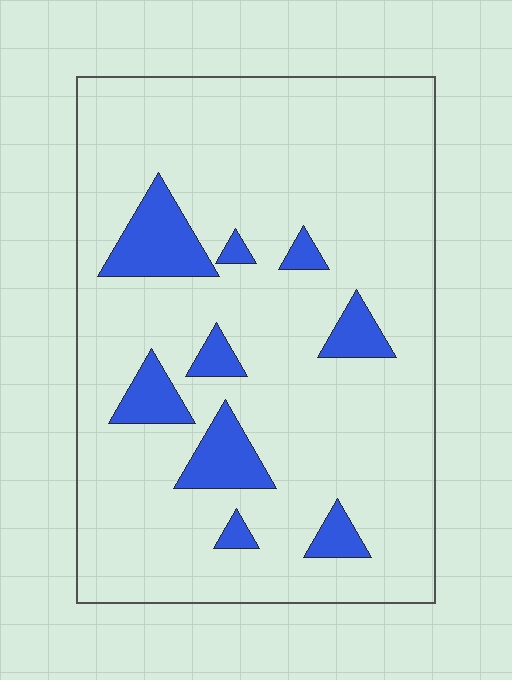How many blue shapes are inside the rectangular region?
9.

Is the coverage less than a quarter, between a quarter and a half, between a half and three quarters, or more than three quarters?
Less than a quarter.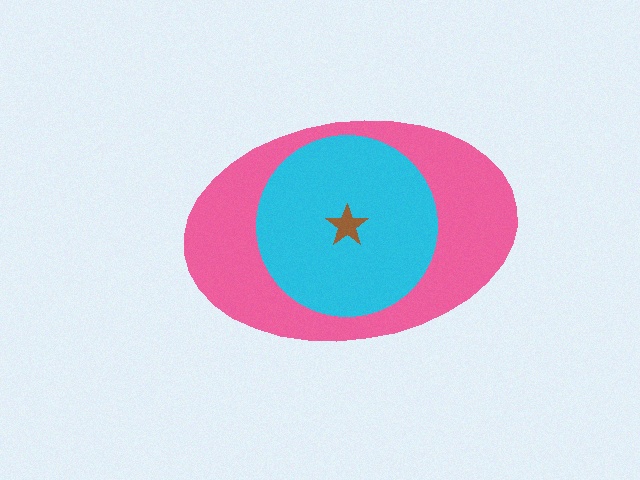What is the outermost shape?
The pink ellipse.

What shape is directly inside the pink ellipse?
The cyan circle.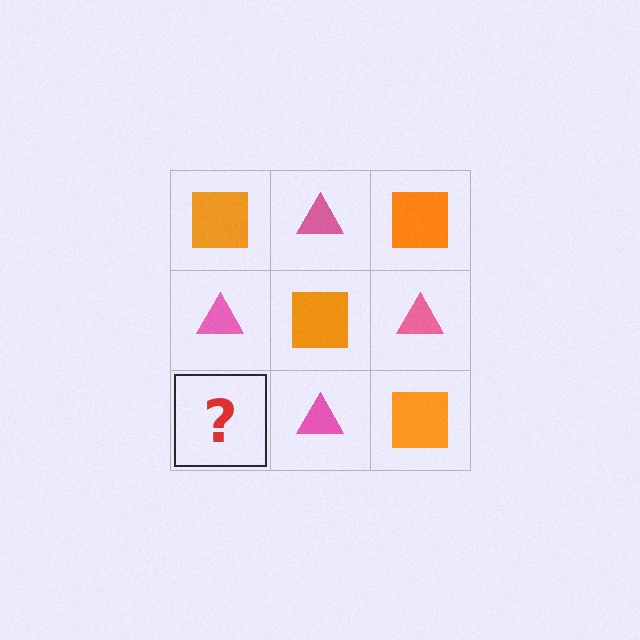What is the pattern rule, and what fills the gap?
The rule is that it alternates orange square and pink triangle in a checkerboard pattern. The gap should be filled with an orange square.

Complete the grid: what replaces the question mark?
The question mark should be replaced with an orange square.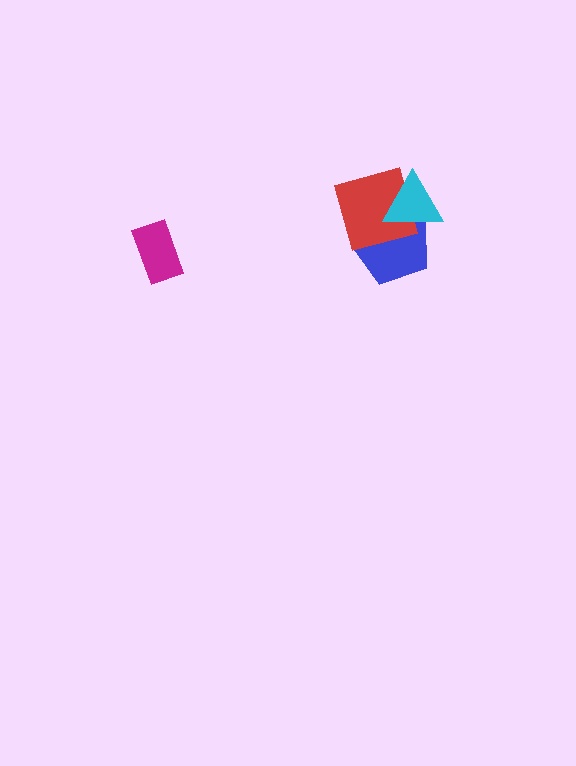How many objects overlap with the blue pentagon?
2 objects overlap with the blue pentagon.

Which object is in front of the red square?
The cyan triangle is in front of the red square.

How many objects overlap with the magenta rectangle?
0 objects overlap with the magenta rectangle.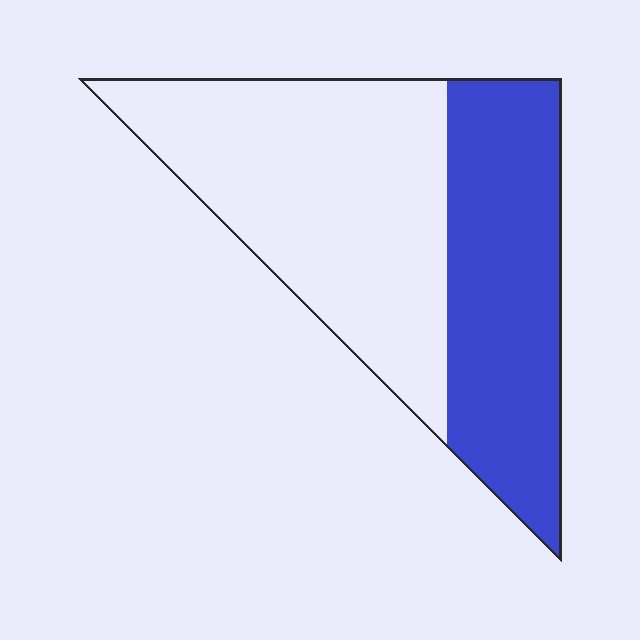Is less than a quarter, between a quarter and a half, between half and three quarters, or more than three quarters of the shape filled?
Between a quarter and a half.